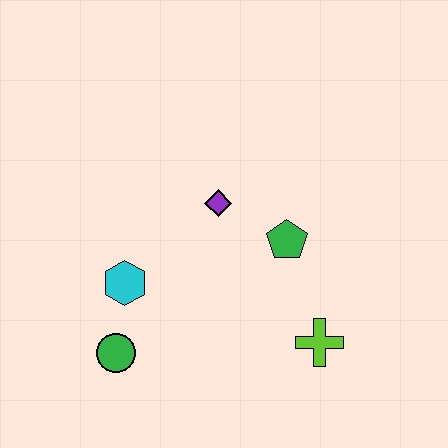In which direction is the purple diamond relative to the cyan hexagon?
The purple diamond is to the right of the cyan hexagon.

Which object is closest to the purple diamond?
The green pentagon is closest to the purple diamond.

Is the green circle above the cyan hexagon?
No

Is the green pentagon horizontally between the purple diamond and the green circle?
No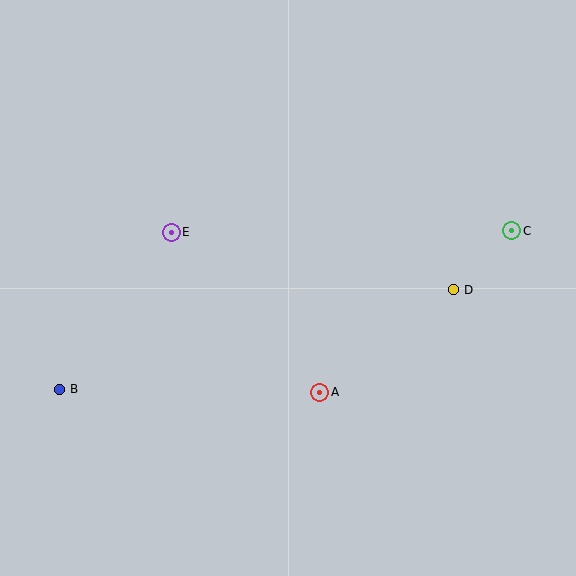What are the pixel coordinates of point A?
Point A is at (320, 392).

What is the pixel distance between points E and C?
The distance between E and C is 341 pixels.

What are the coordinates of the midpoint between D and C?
The midpoint between D and C is at (483, 260).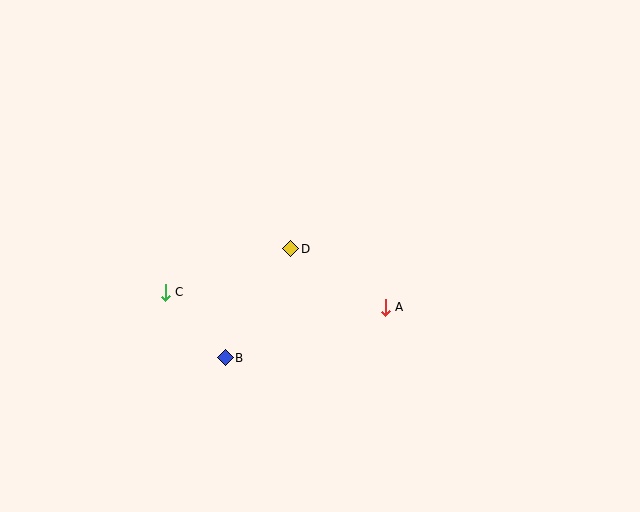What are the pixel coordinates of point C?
Point C is at (165, 292).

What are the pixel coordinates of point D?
Point D is at (291, 249).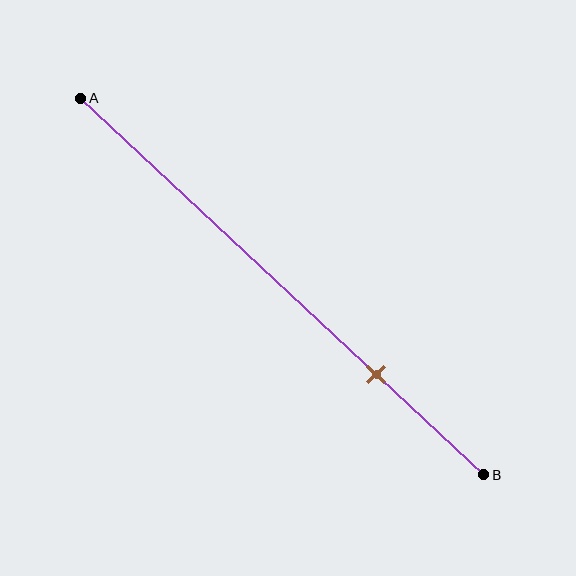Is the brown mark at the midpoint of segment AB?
No, the mark is at about 75% from A, not at the 50% midpoint.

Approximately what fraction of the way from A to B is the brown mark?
The brown mark is approximately 75% of the way from A to B.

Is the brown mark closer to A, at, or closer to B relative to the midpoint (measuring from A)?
The brown mark is closer to point B than the midpoint of segment AB.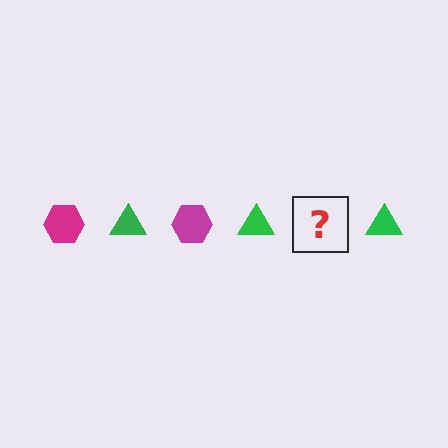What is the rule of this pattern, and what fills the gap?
The rule is that the pattern alternates between magenta hexagon and green triangle. The gap should be filled with a magenta hexagon.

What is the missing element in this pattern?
The missing element is a magenta hexagon.